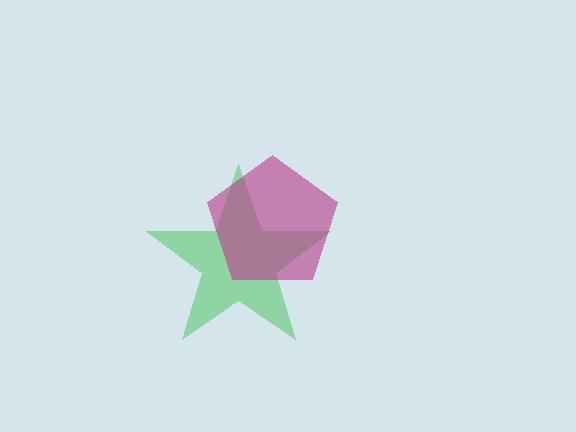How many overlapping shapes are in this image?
There are 2 overlapping shapes in the image.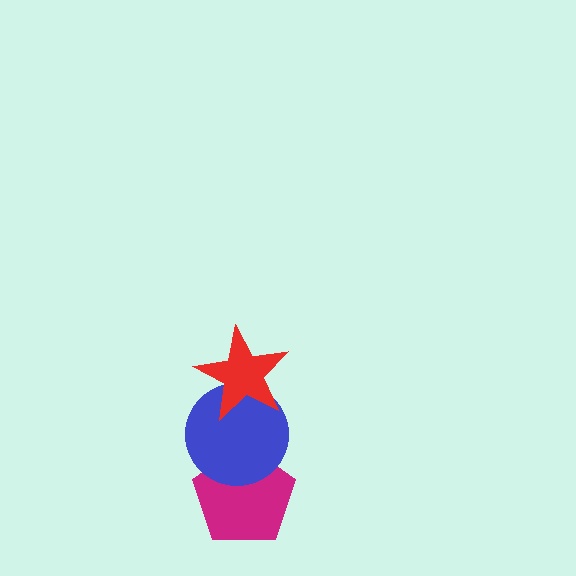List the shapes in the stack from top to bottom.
From top to bottom: the red star, the blue circle, the magenta pentagon.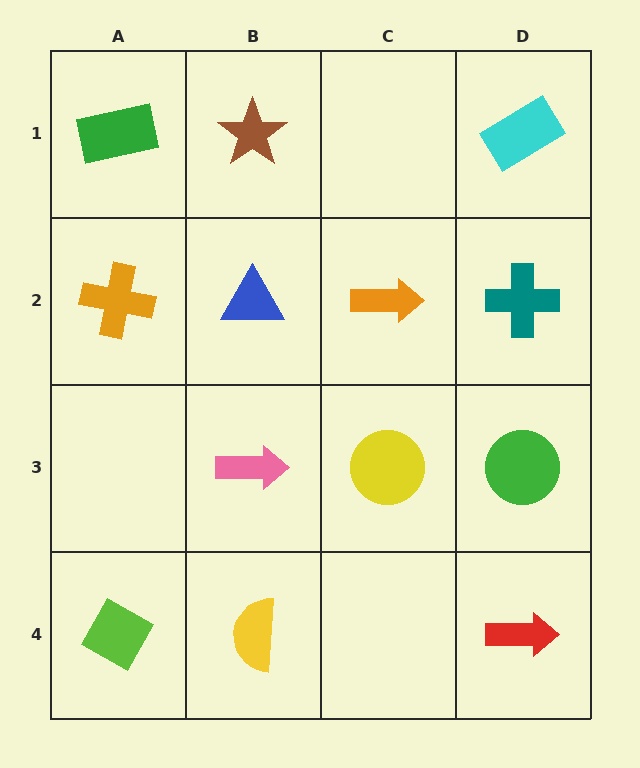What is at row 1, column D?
A cyan rectangle.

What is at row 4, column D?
A red arrow.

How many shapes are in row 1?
3 shapes.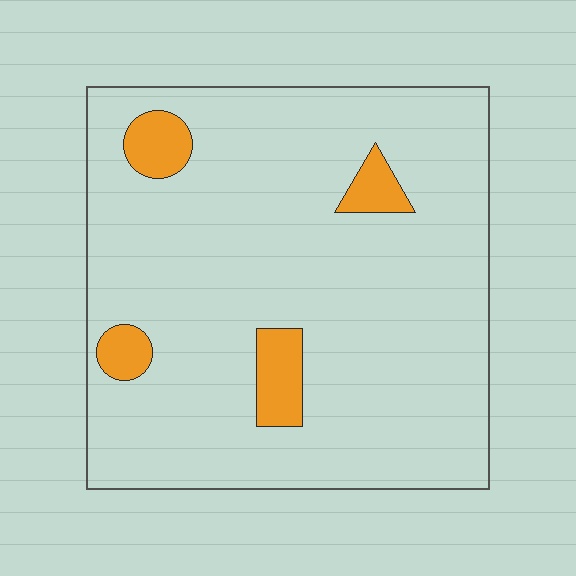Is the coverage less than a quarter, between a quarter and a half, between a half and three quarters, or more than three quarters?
Less than a quarter.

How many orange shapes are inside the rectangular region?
4.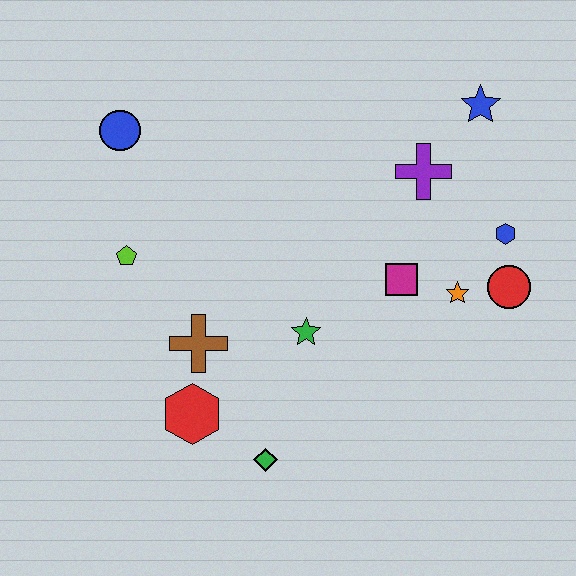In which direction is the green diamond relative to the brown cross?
The green diamond is below the brown cross.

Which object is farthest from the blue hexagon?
The blue circle is farthest from the blue hexagon.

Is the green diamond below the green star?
Yes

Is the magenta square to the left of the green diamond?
No